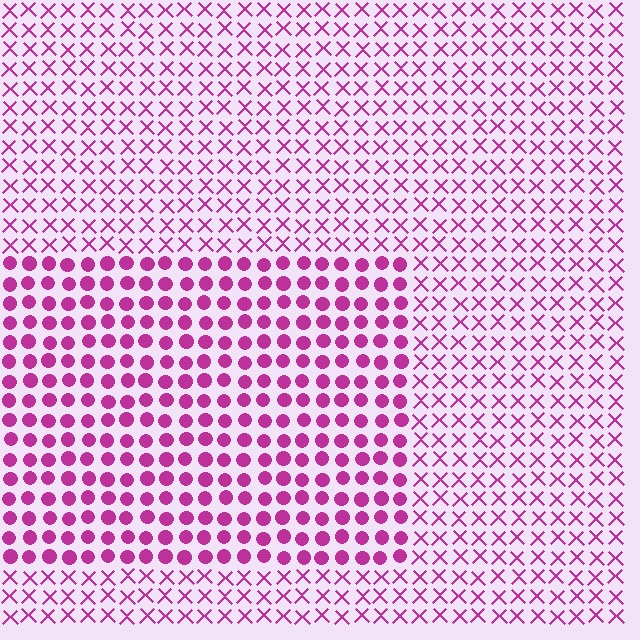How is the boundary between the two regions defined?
The boundary is defined by a change in element shape: circles inside vs. X marks outside. All elements share the same color and spacing.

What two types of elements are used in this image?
The image uses circles inside the rectangle region and X marks outside it.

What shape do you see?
I see a rectangle.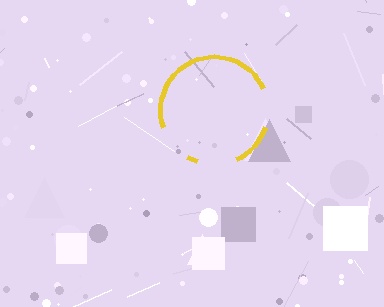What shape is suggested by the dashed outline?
The dashed outline suggests a circle.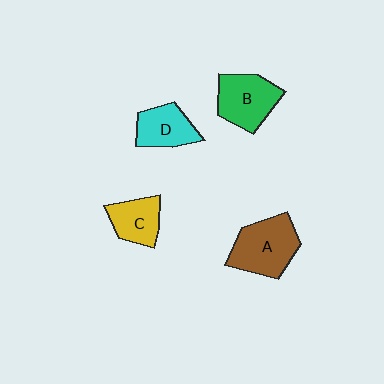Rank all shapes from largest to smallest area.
From largest to smallest: A (brown), B (green), D (cyan), C (yellow).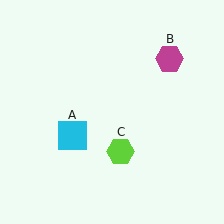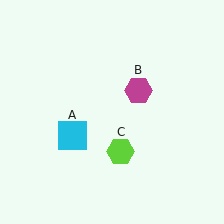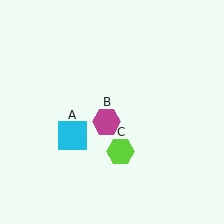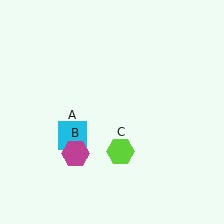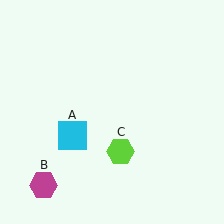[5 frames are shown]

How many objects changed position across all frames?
1 object changed position: magenta hexagon (object B).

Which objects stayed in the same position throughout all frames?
Cyan square (object A) and lime hexagon (object C) remained stationary.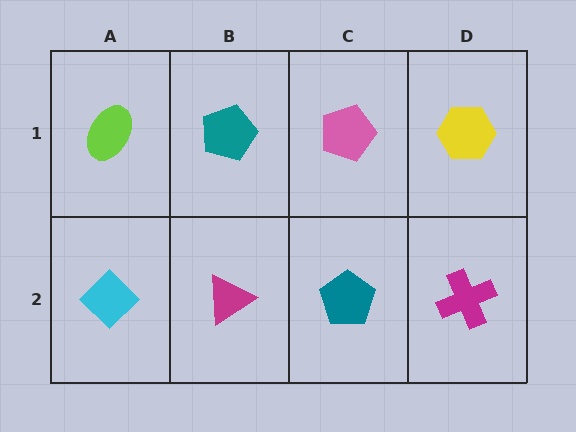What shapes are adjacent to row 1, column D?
A magenta cross (row 2, column D), a pink pentagon (row 1, column C).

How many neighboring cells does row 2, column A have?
2.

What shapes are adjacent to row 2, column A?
A lime ellipse (row 1, column A), a magenta triangle (row 2, column B).